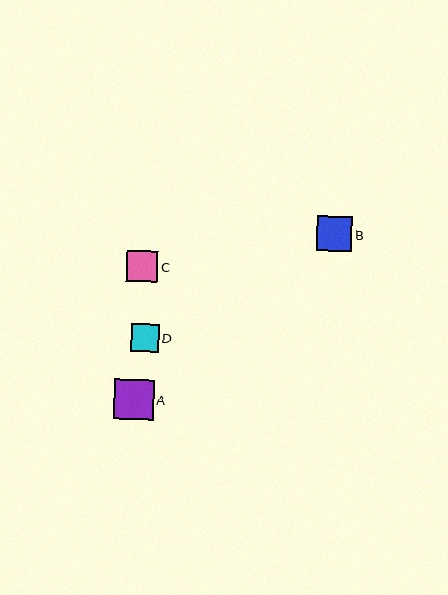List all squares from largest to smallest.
From largest to smallest: A, B, C, D.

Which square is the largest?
Square A is the largest with a size of approximately 40 pixels.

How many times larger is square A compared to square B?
Square A is approximately 1.1 times the size of square B.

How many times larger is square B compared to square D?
Square B is approximately 1.3 times the size of square D.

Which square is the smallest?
Square D is the smallest with a size of approximately 28 pixels.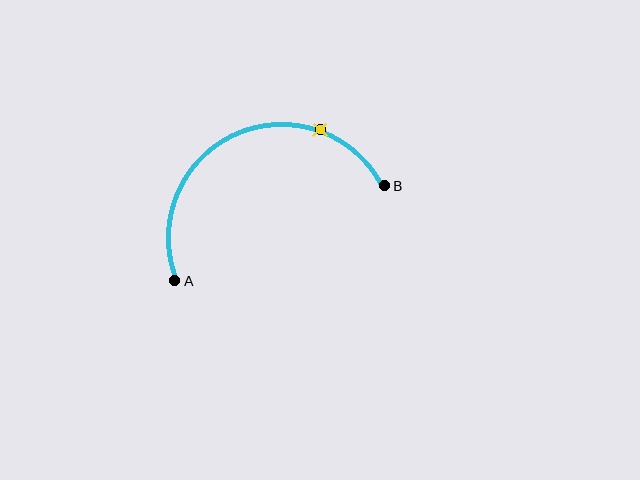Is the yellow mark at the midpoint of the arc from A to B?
No. The yellow mark lies on the arc but is closer to endpoint B. The arc midpoint would be at the point on the curve equidistant along the arc from both A and B.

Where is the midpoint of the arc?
The arc midpoint is the point on the curve farthest from the straight line joining A and B. It sits above that line.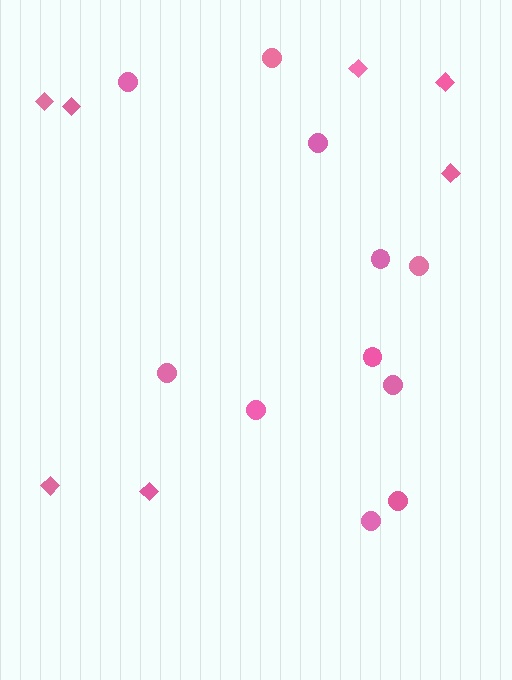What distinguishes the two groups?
There are 2 groups: one group of circles (11) and one group of diamonds (7).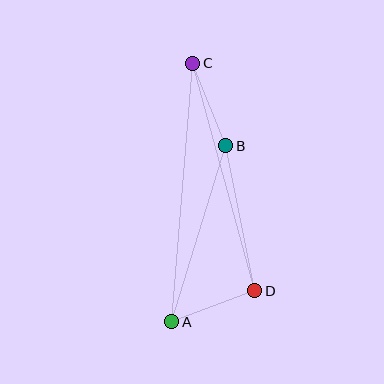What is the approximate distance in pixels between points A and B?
The distance between A and B is approximately 184 pixels.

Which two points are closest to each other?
Points A and D are closest to each other.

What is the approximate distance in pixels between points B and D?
The distance between B and D is approximately 148 pixels.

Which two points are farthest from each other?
Points A and C are farthest from each other.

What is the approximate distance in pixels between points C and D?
The distance between C and D is approximately 236 pixels.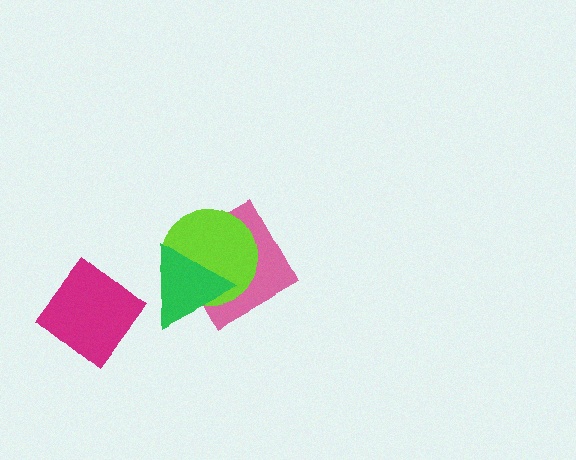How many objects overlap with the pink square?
2 objects overlap with the pink square.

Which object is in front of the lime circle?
The green triangle is in front of the lime circle.